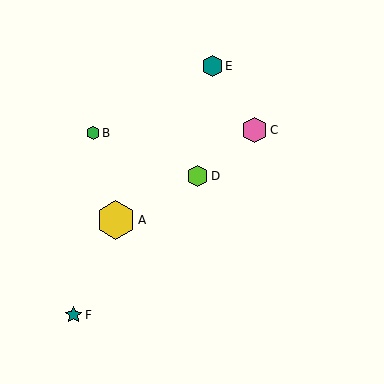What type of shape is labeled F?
Shape F is a teal star.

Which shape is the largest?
The yellow hexagon (labeled A) is the largest.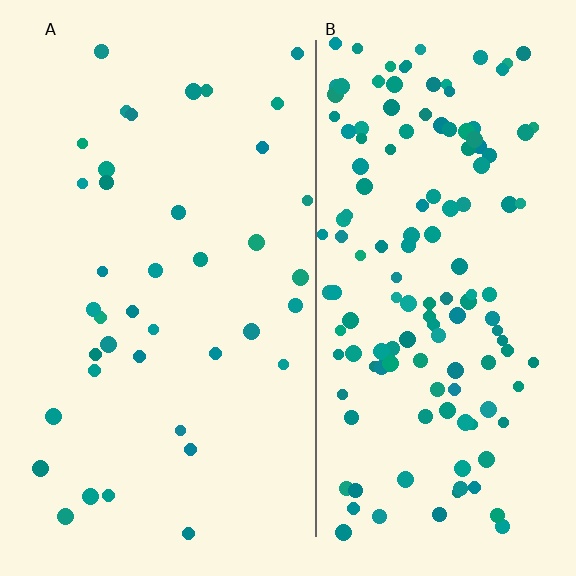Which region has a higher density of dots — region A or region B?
B (the right).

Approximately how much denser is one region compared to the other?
Approximately 3.6× — region B over region A.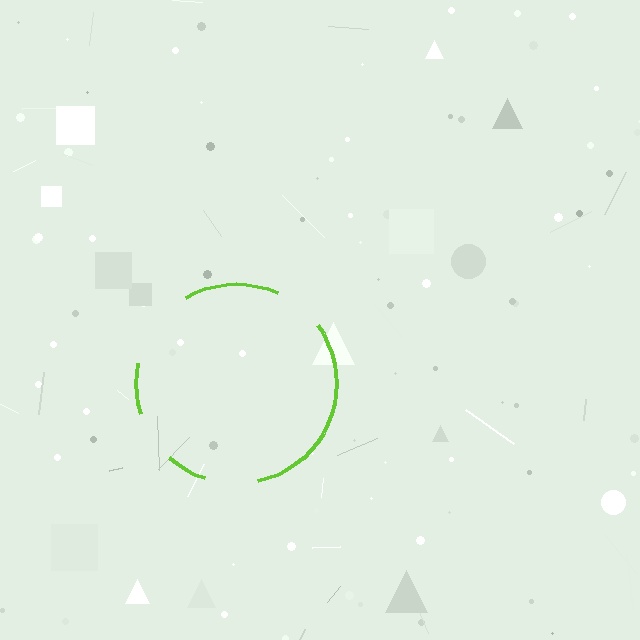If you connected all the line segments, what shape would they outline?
They would outline a circle.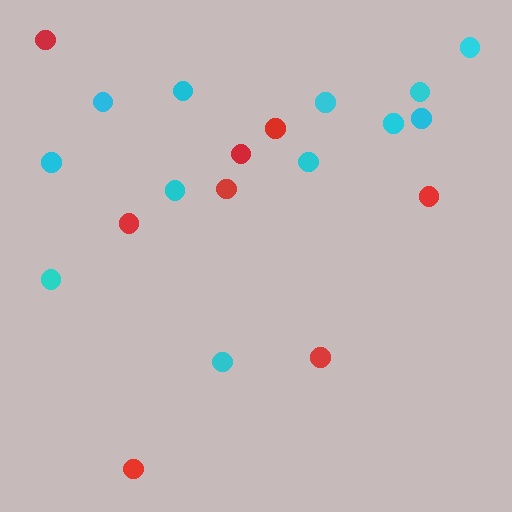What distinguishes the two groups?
There are 2 groups: one group of red circles (8) and one group of cyan circles (12).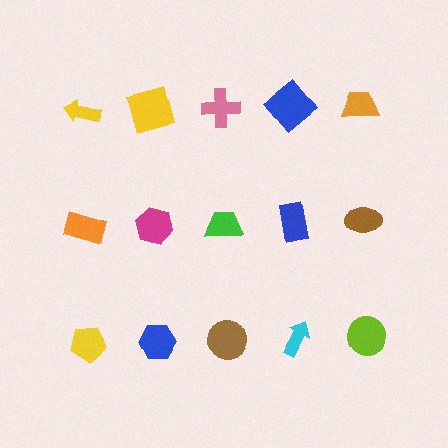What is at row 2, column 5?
A brown ellipse.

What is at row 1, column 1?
A yellow arrow.